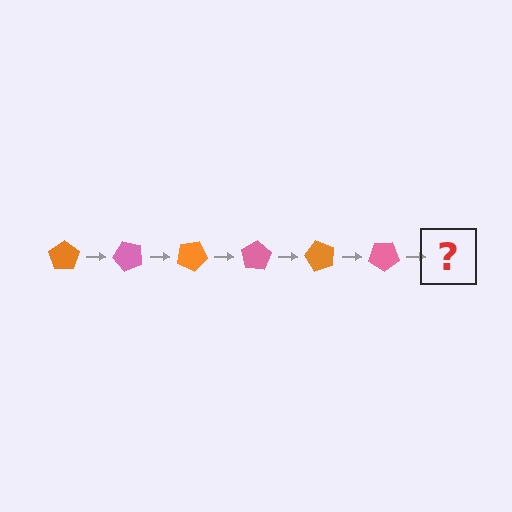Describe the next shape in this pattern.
It should be an orange pentagon, rotated 300 degrees from the start.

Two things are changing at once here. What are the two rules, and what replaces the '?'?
The two rules are that it rotates 50 degrees each step and the color cycles through orange and pink. The '?' should be an orange pentagon, rotated 300 degrees from the start.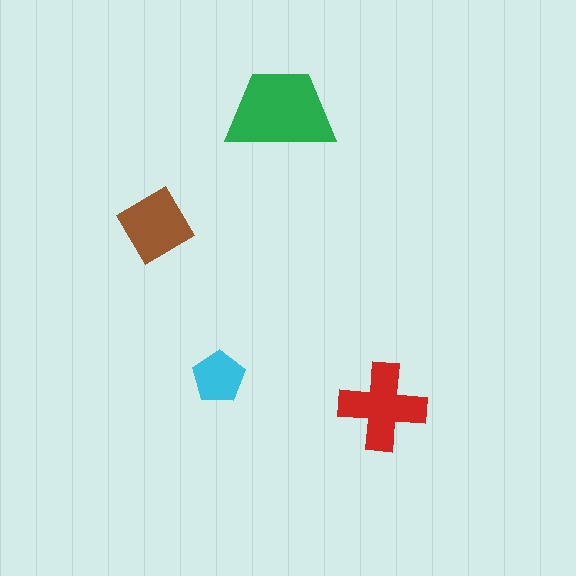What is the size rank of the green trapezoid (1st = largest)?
1st.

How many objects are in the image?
There are 4 objects in the image.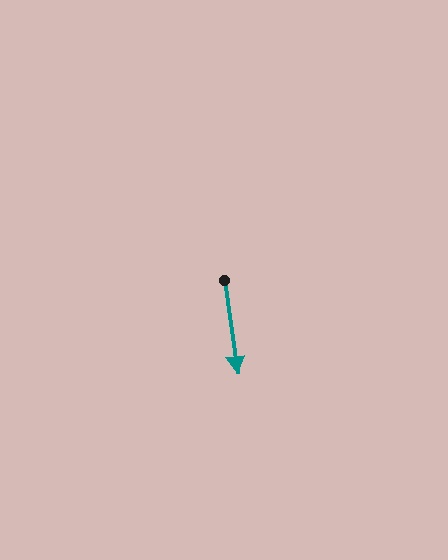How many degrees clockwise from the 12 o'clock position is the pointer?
Approximately 172 degrees.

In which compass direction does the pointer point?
South.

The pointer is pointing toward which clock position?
Roughly 6 o'clock.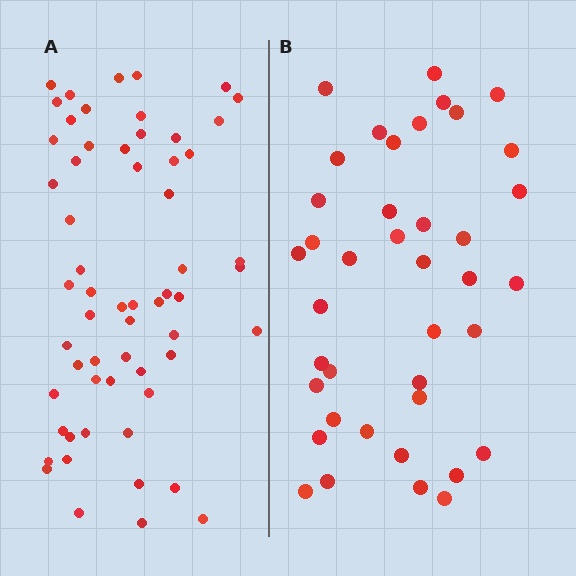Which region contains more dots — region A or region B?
Region A (the left region) has more dots.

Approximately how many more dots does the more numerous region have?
Region A has approximately 20 more dots than region B.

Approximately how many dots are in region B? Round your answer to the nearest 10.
About 40 dots.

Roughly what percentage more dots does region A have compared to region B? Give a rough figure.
About 50% more.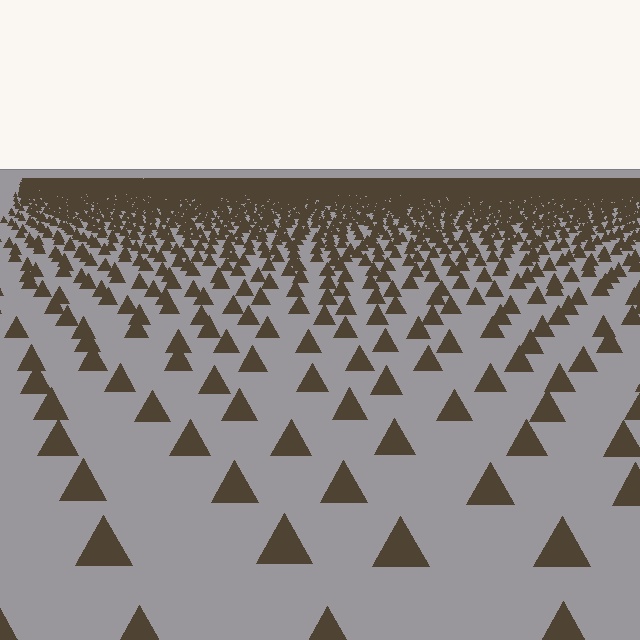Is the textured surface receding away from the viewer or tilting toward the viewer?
The surface is receding away from the viewer. Texture elements get smaller and denser toward the top.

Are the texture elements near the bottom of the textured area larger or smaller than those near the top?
Larger. Near the bottom, elements are closer to the viewer and appear at a bigger on-screen size.